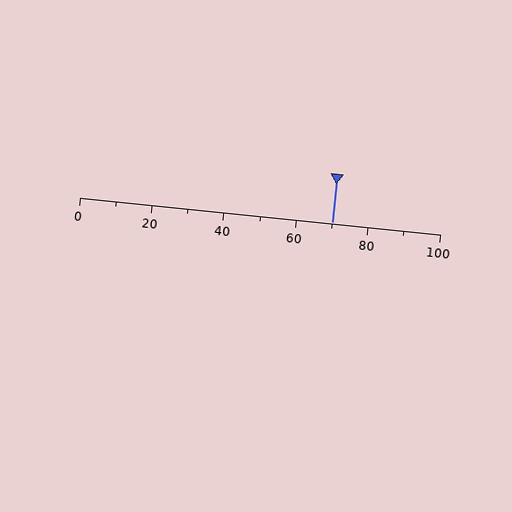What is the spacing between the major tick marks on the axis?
The major ticks are spaced 20 apart.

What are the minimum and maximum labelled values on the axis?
The axis runs from 0 to 100.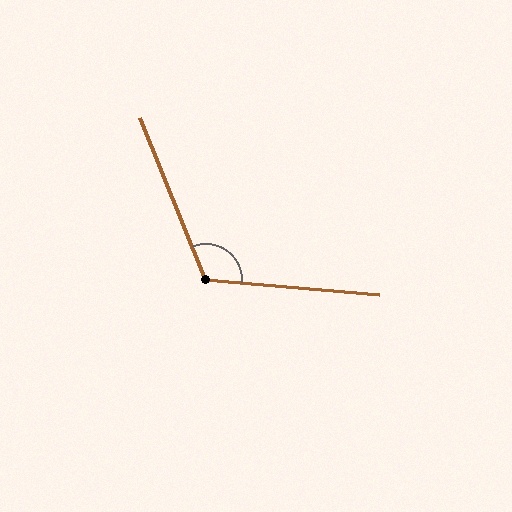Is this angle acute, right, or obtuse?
It is obtuse.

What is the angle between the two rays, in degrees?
Approximately 117 degrees.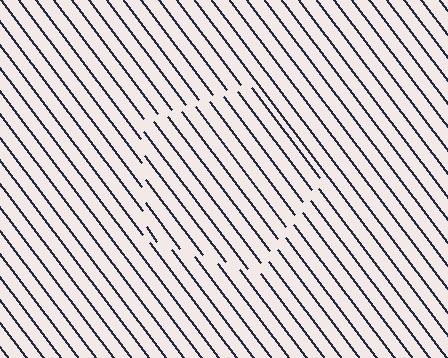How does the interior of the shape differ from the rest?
The interior of the shape contains the same grating, shifted by half a period — the contour is defined by the phase discontinuity where line-ends from the inner and outer gratings abut.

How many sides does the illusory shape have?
5 sides — the line-ends trace a pentagon.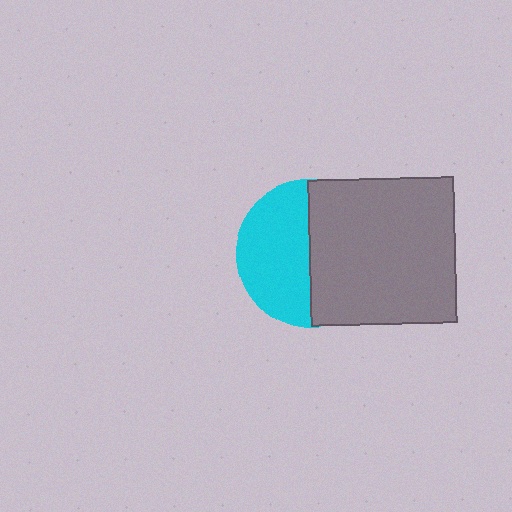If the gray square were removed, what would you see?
You would see the complete cyan circle.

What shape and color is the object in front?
The object in front is a gray square.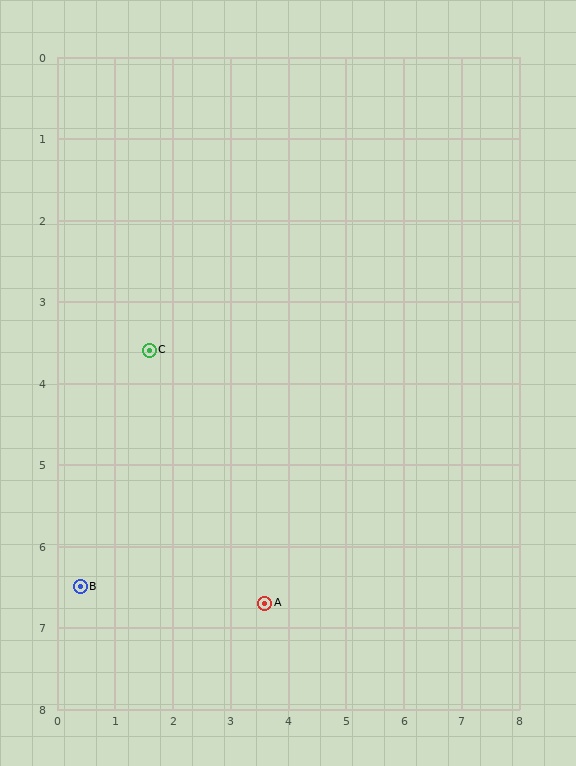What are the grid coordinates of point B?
Point B is at approximately (0.4, 6.5).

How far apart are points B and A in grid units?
Points B and A are about 3.2 grid units apart.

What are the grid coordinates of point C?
Point C is at approximately (1.6, 3.6).